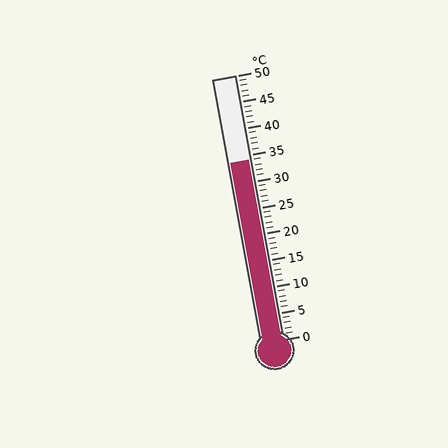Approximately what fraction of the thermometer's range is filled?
The thermometer is filled to approximately 70% of its range.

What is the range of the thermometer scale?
The thermometer scale ranges from 0°C to 50°C.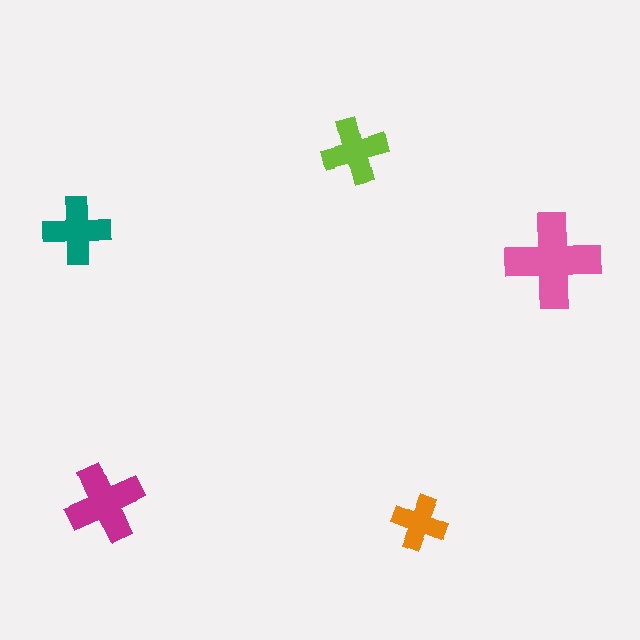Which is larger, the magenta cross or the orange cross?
The magenta one.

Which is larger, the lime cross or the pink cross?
The pink one.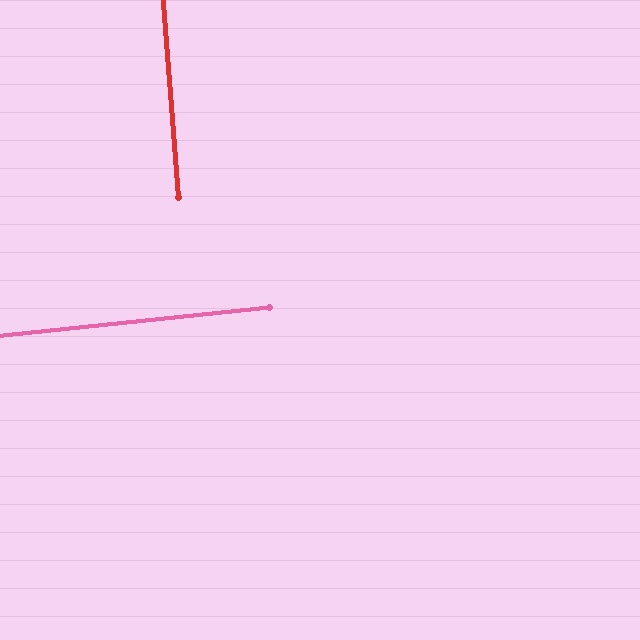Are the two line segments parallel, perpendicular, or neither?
Perpendicular — they meet at approximately 89°.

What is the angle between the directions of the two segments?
Approximately 89 degrees.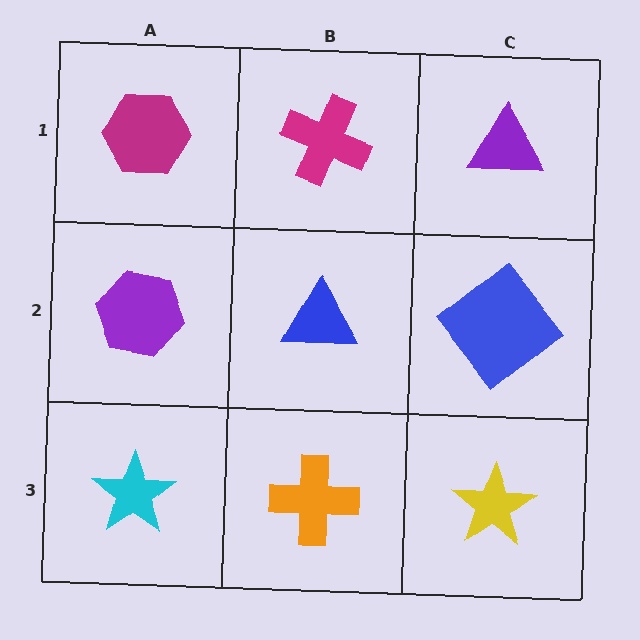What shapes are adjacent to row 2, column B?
A magenta cross (row 1, column B), an orange cross (row 3, column B), a purple hexagon (row 2, column A), a blue diamond (row 2, column C).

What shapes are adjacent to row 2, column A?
A magenta hexagon (row 1, column A), a cyan star (row 3, column A), a blue triangle (row 2, column B).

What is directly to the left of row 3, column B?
A cyan star.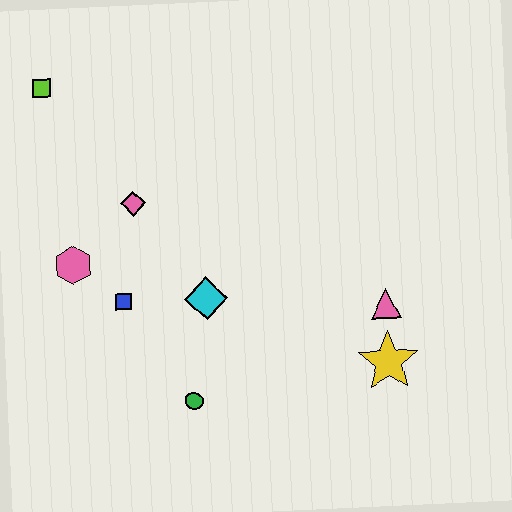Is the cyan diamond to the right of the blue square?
Yes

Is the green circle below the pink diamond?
Yes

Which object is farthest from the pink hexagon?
The yellow star is farthest from the pink hexagon.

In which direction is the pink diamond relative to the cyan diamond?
The pink diamond is above the cyan diamond.